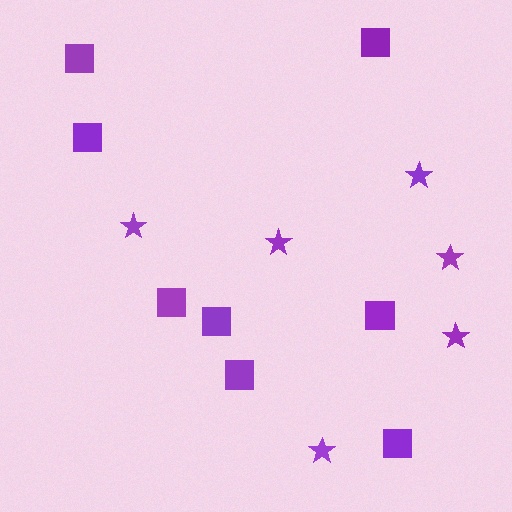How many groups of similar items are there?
There are 2 groups: one group of squares (8) and one group of stars (6).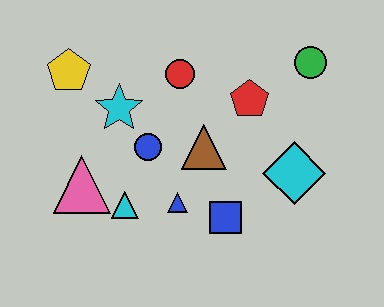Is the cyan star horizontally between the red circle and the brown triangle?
No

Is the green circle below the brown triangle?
No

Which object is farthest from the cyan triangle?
The green circle is farthest from the cyan triangle.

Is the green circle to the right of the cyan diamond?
Yes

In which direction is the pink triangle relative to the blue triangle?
The pink triangle is to the left of the blue triangle.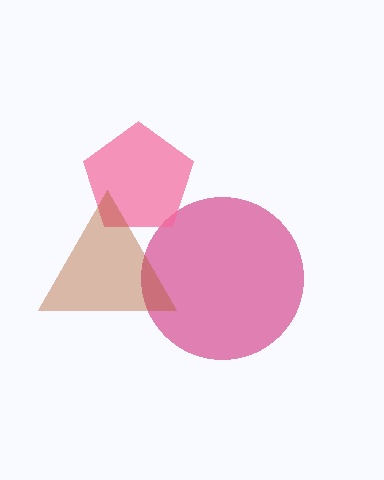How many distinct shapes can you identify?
There are 3 distinct shapes: a magenta circle, a pink pentagon, a brown triangle.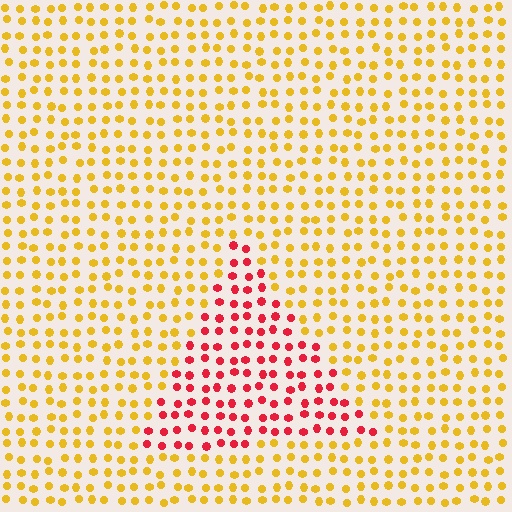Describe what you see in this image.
The image is filled with small yellow elements in a uniform arrangement. A triangle-shaped region is visible where the elements are tinted to a slightly different hue, forming a subtle color boundary.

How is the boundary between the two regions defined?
The boundary is defined purely by a slight shift in hue (about 55 degrees). Spacing, size, and orientation are identical on both sides.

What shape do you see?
I see a triangle.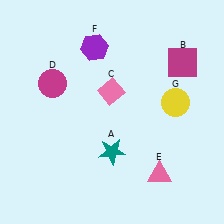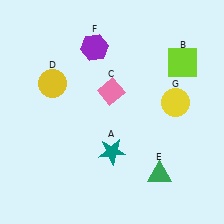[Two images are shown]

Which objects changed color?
B changed from magenta to lime. D changed from magenta to yellow. E changed from pink to green.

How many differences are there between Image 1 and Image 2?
There are 3 differences between the two images.